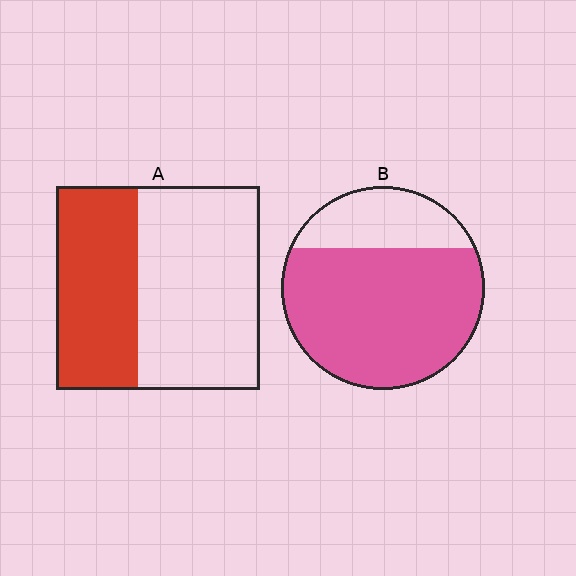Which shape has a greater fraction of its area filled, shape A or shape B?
Shape B.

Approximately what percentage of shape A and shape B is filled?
A is approximately 40% and B is approximately 75%.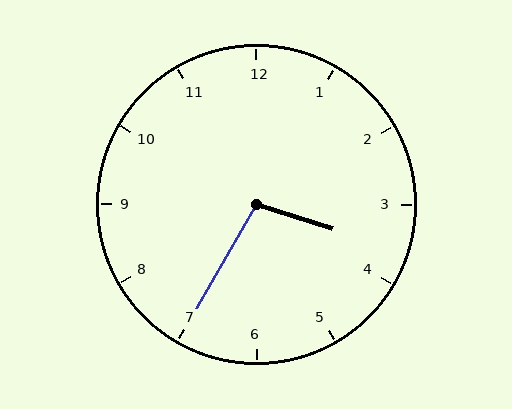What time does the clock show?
3:35.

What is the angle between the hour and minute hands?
Approximately 102 degrees.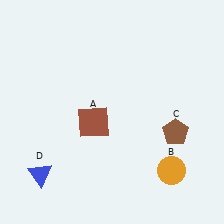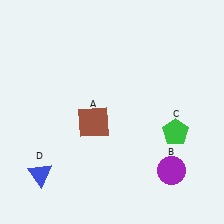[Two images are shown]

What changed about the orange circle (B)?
In Image 1, B is orange. In Image 2, it changed to purple.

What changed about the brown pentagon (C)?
In Image 1, C is brown. In Image 2, it changed to green.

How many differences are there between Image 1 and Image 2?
There are 2 differences between the two images.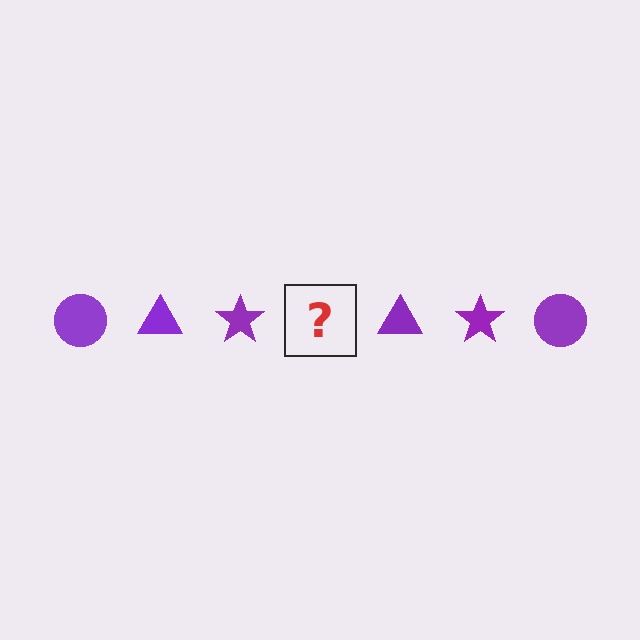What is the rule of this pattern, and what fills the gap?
The rule is that the pattern cycles through circle, triangle, star shapes in purple. The gap should be filled with a purple circle.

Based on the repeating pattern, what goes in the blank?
The blank should be a purple circle.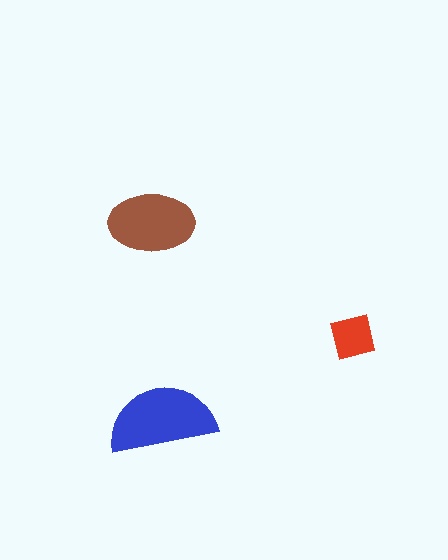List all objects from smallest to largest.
The red square, the brown ellipse, the blue semicircle.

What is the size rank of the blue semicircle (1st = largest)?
1st.